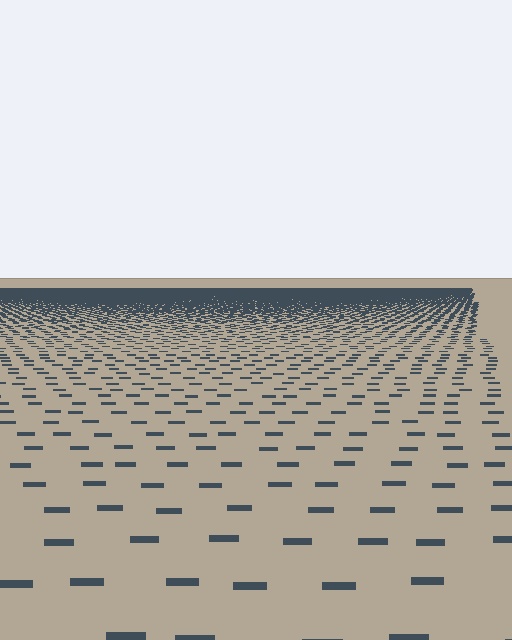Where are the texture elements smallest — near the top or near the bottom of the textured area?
Near the top.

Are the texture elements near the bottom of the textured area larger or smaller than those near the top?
Larger. Near the bottom, elements are closer to the viewer and appear at a bigger on-screen size.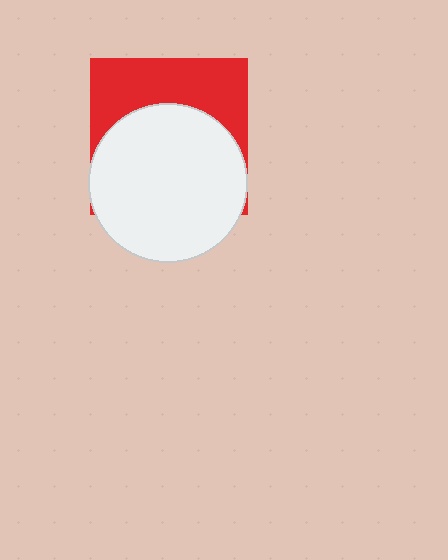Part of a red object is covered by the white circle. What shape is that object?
It is a square.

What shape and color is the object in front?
The object in front is a white circle.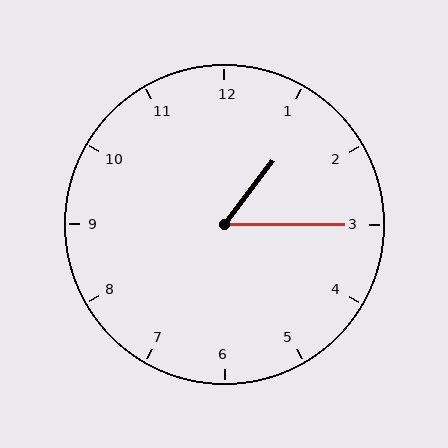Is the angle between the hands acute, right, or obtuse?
It is acute.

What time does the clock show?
1:15.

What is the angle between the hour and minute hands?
Approximately 52 degrees.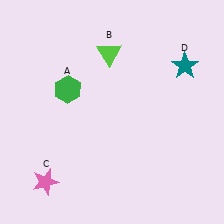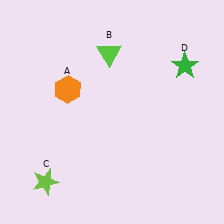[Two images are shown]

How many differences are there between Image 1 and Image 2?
There are 3 differences between the two images.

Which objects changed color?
A changed from green to orange. C changed from pink to lime. D changed from teal to green.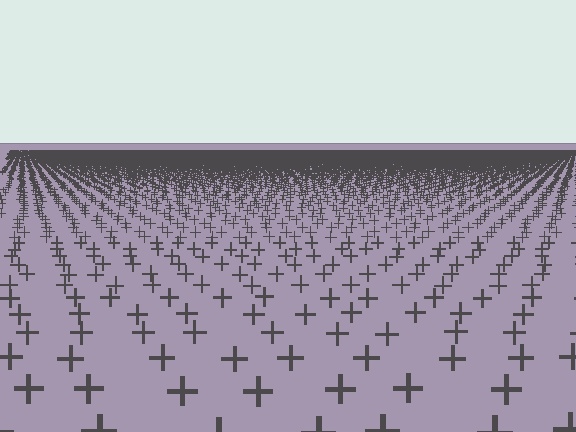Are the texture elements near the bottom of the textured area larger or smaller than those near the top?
Larger. Near the bottom, elements are closer to the viewer and appear at a bigger on-screen size.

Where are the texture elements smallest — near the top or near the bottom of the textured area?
Near the top.